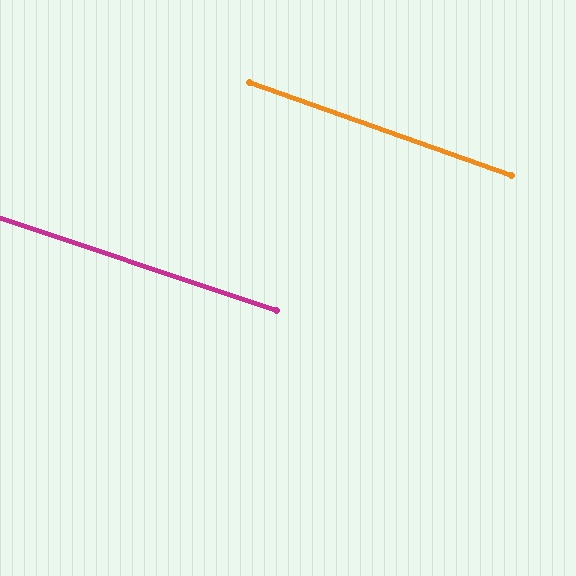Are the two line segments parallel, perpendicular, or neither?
Parallel — their directions differ by only 1.0°.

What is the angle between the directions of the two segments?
Approximately 1 degree.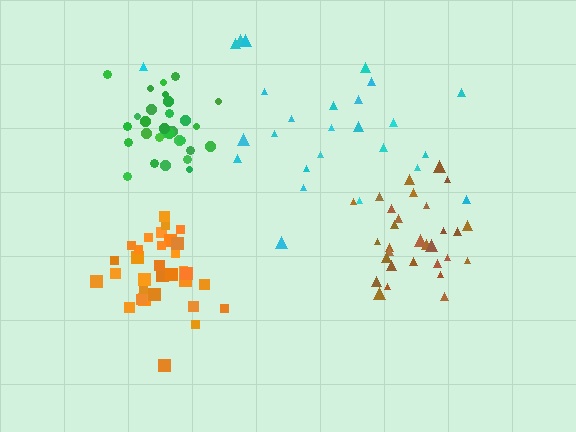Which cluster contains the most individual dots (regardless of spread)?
Orange (33).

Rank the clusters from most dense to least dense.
green, orange, brown, cyan.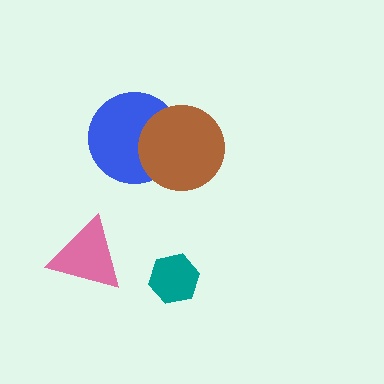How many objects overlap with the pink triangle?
0 objects overlap with the pink triangle.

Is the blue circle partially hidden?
Yes, it is partially covered by another shape.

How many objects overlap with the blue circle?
1 object overlaps with the blue circle.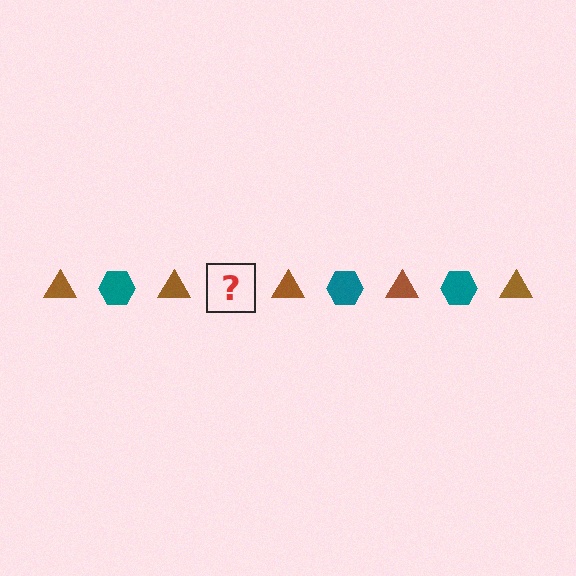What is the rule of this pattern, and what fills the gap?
The rule is that the pattern alternates between brown triangle and teal hexagon. The gap should be filled with a teal hexagon.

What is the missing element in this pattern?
The missing element is a teal hexagon.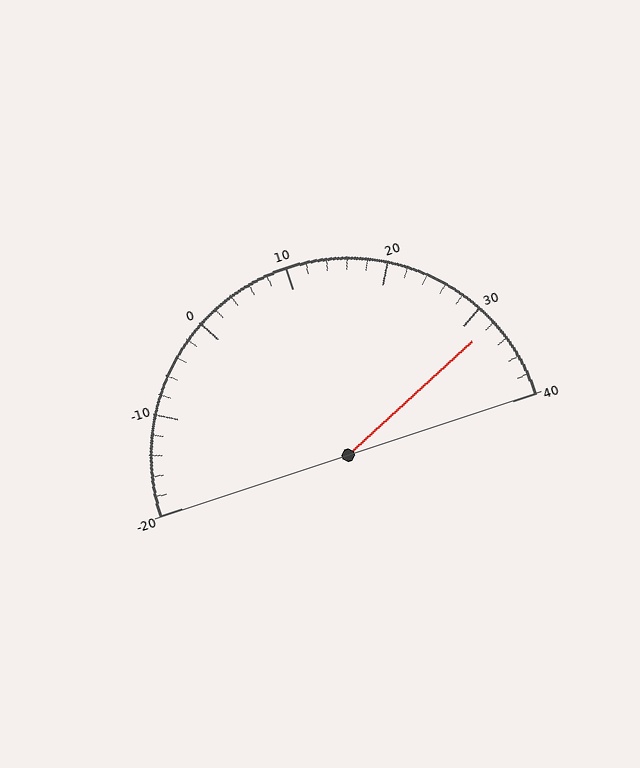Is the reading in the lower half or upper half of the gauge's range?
The reading is in the upper half of the range (-20 to 40).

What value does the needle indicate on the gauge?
The needle indicates approximately 32.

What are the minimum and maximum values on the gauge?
The gauge ranges from -20 to 40.